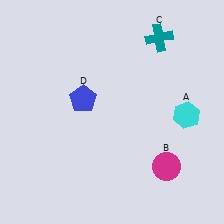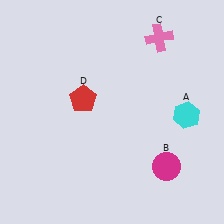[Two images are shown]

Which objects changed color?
C changed from teal to pink. D changed from blue to red.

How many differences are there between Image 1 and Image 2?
There are 2 differences between the two images.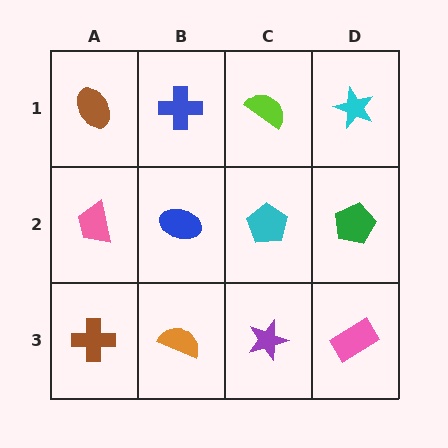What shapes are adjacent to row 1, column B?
A blue ellipse (row 2, column B), a brown ellipse (row 1, column A), a lime semicircle (row 1, column C).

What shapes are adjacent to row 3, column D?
A green pentagon (row 2, column D), a purple star (row 3, column C).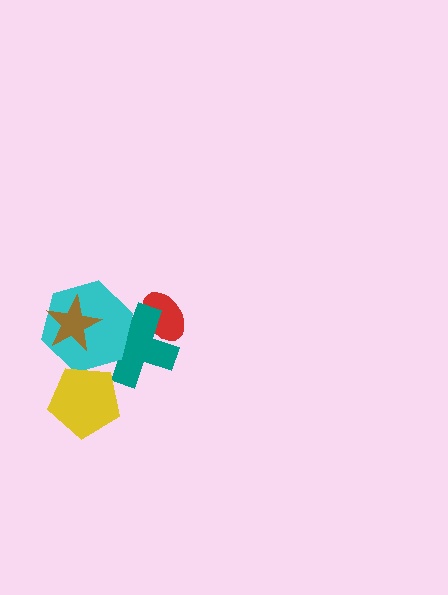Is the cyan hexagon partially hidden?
Yes, it is partially covered by another shape.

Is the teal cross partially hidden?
Yes, it is partially covered by another shape.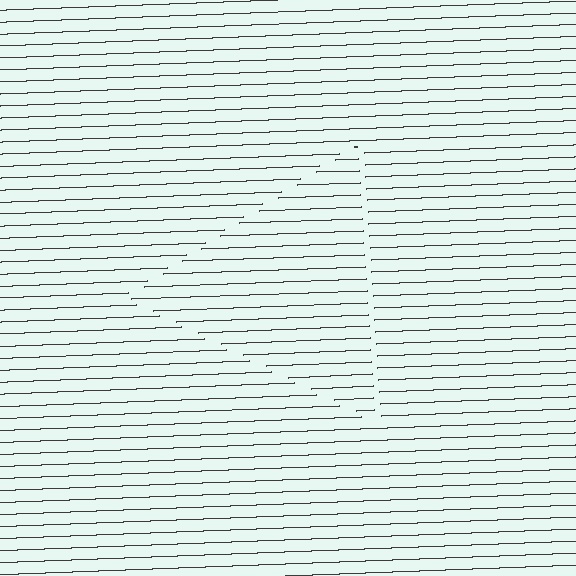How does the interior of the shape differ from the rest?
The interior of the shape contains the same grating, shifted by half a period — the contour is defined by the phase discontinuity where line-ends from the inner and outer gratings abut.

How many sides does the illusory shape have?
3 sides — the line-ends trace a triangle.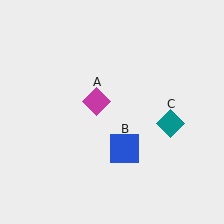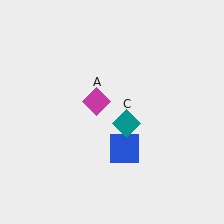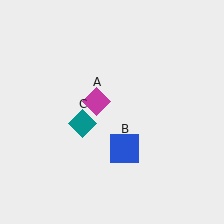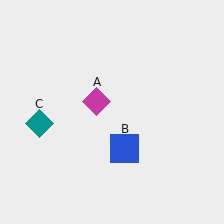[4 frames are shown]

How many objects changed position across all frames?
1 object changed position: teal diamond (object C).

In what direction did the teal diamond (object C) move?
The teal diamond (object C) moved left.